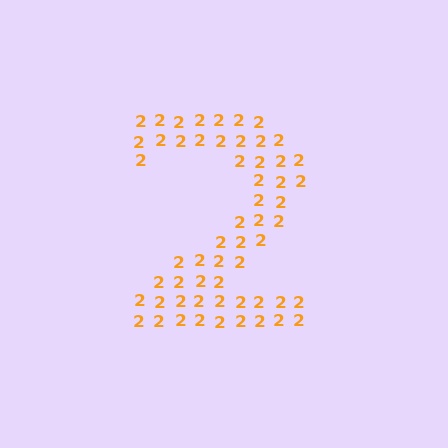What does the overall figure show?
The overall figure shows the digit 2.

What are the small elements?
The small elements are digit 2's.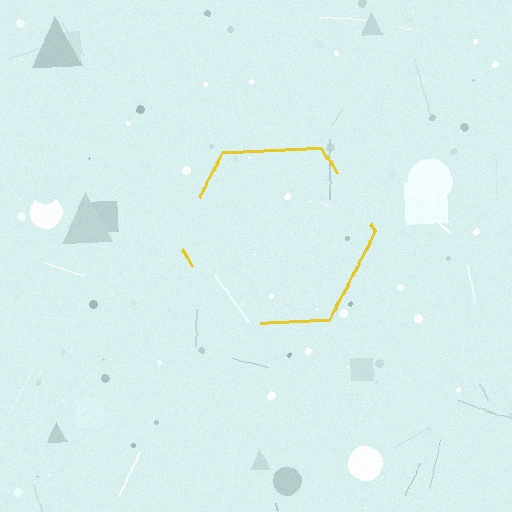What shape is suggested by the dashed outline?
The dashed outline suggests a hexagon.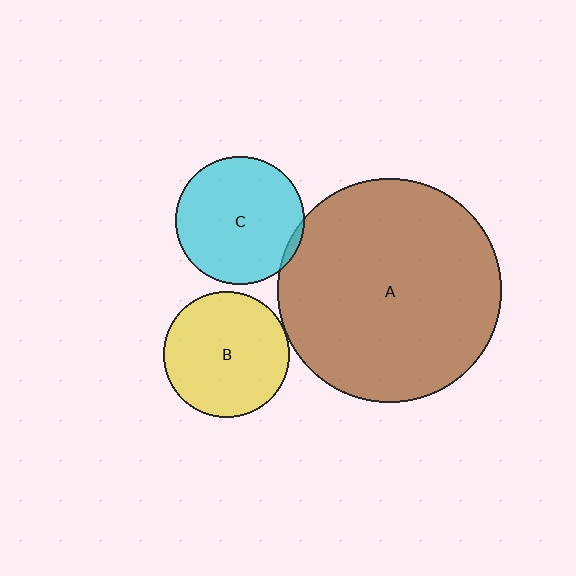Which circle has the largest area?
Circle A (brown).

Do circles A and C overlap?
Yes.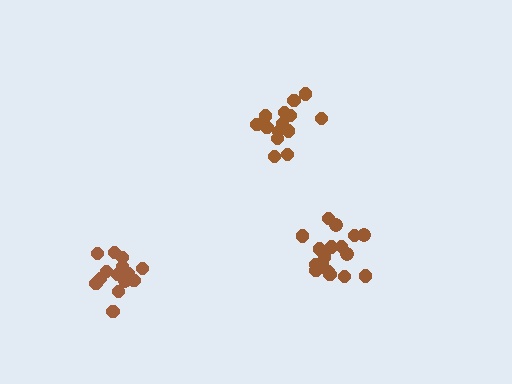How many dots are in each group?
Group 1: 14 dots, Group 2: 19 dots, Group 3: 14 dots (47 total).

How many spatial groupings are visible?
There are 3 spatial groupings.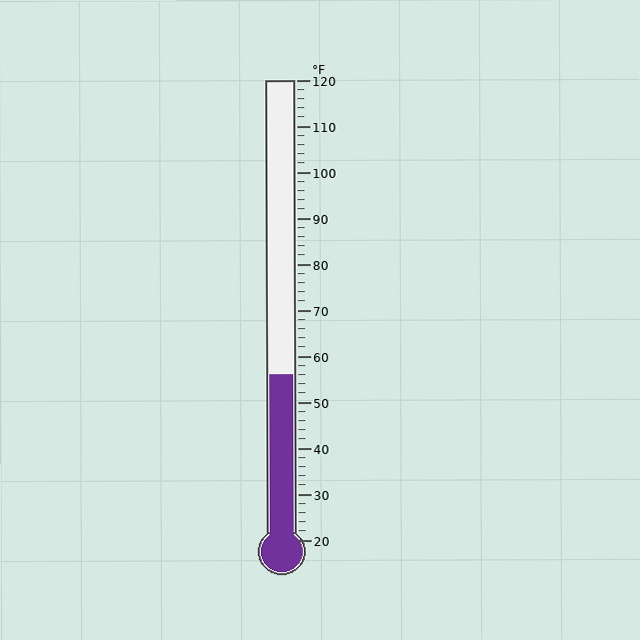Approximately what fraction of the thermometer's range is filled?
The thermometer is filled to approximately 35% of its range.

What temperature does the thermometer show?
The thermometer shows approximately 56°F.